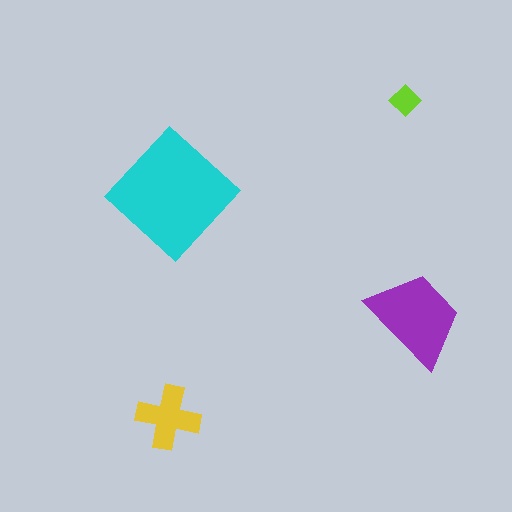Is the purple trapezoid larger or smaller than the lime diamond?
Larger.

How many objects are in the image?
There are 4 objects in the image.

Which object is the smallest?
The lime diamond.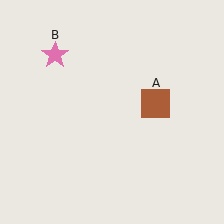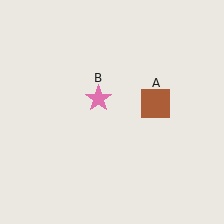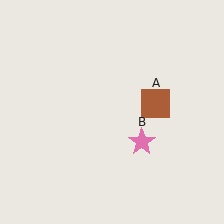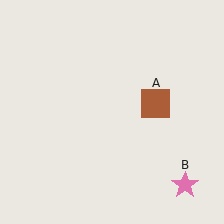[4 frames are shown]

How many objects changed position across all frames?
1 object changed position: pink star (object B).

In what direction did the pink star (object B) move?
The pink star (object B) moved down and to the right.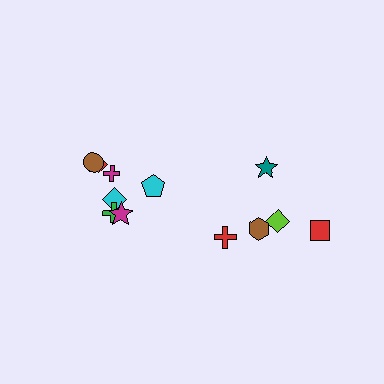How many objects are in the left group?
There are 7 objects.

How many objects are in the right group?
There are 5 objects.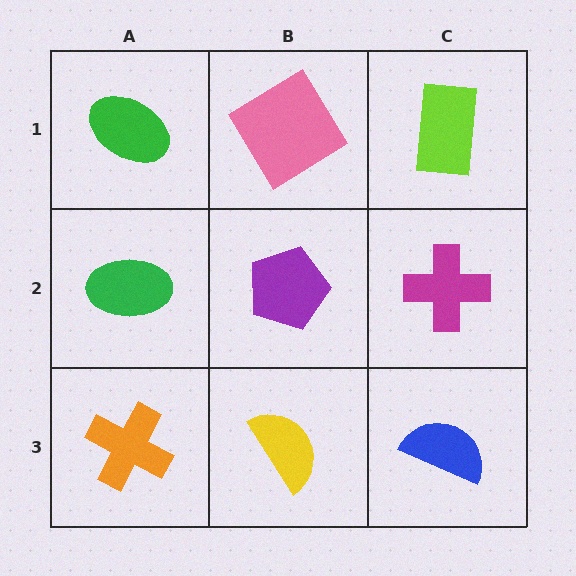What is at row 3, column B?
A yellow semicircle.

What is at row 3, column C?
A blue semicircle.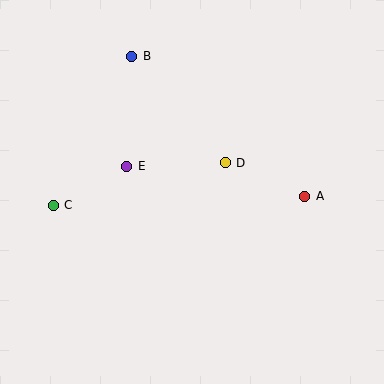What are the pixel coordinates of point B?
Point B is at (132, 56).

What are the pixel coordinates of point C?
Point C is at (53, 205).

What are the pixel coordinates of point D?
Point D is at (225, 163).